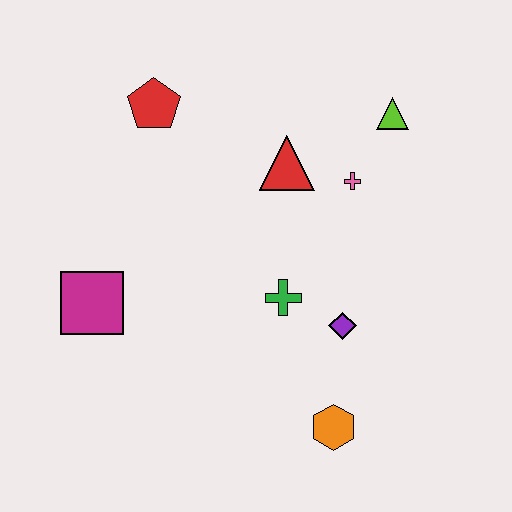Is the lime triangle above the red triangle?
Yes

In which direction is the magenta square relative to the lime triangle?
The magenta square is to the left of the lime triangle.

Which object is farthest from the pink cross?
The magenta square is farthest from the pink cross.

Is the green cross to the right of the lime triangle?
No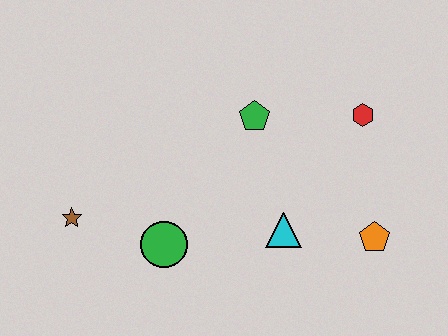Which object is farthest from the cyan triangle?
The brown star is farthest from the cyan triangle.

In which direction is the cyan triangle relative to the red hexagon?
The cyan triangle is below the red hexagon.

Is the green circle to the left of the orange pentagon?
Yes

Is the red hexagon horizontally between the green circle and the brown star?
No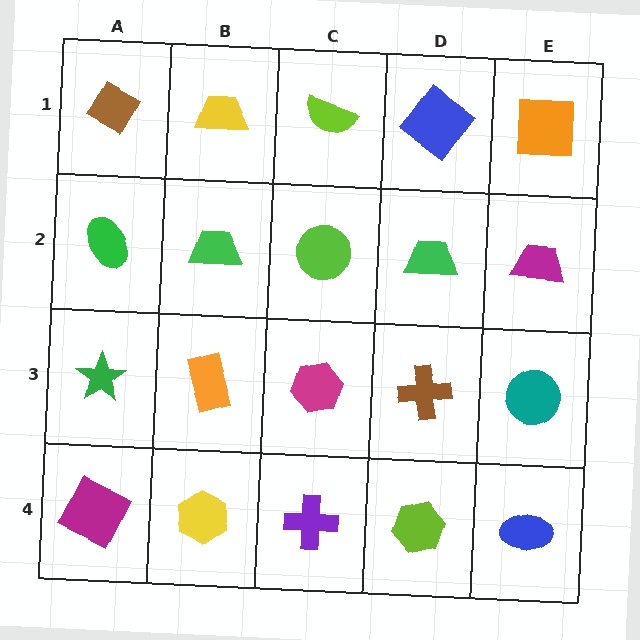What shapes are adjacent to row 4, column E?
A teal circle (row 3, column E), a lime hexagon (row 4, column D).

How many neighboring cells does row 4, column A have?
2.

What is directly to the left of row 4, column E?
A lime hexagon.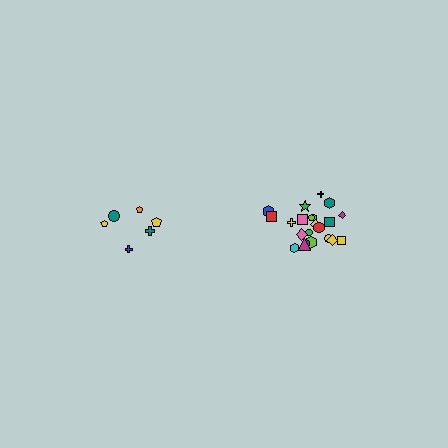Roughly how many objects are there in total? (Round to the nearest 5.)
Roughly 30 objects in total.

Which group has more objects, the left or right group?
The right group.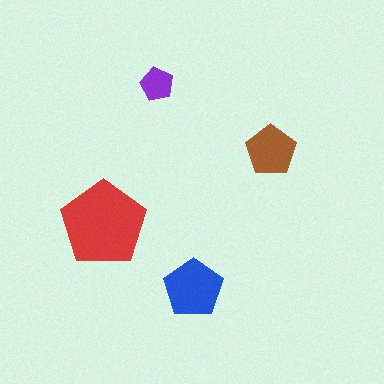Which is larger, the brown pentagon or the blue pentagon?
The blue one.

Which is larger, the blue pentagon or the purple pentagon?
The blue one.